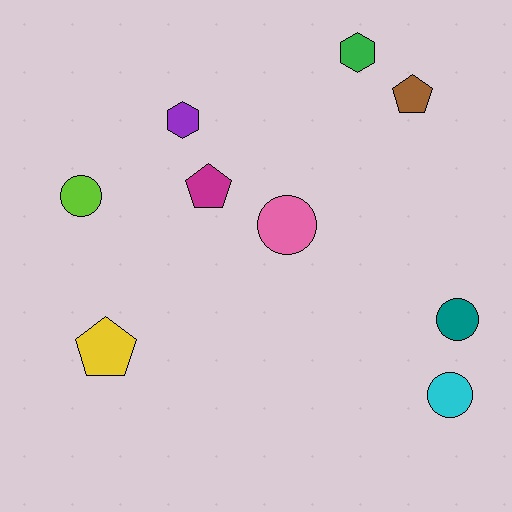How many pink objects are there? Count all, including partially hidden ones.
There is 1 pink object.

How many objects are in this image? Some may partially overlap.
There are 9 objects.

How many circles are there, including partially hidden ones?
There are 4 circles.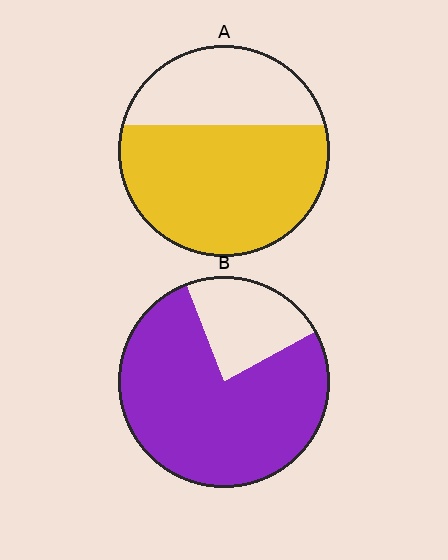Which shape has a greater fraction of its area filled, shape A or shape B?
Shape B.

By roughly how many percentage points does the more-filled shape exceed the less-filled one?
By roughly 10 percentage points (B over A).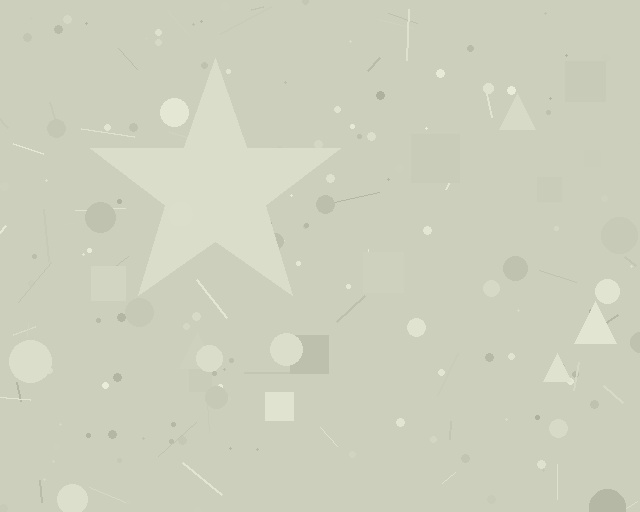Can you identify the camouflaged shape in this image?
The camouflaged shape is a star.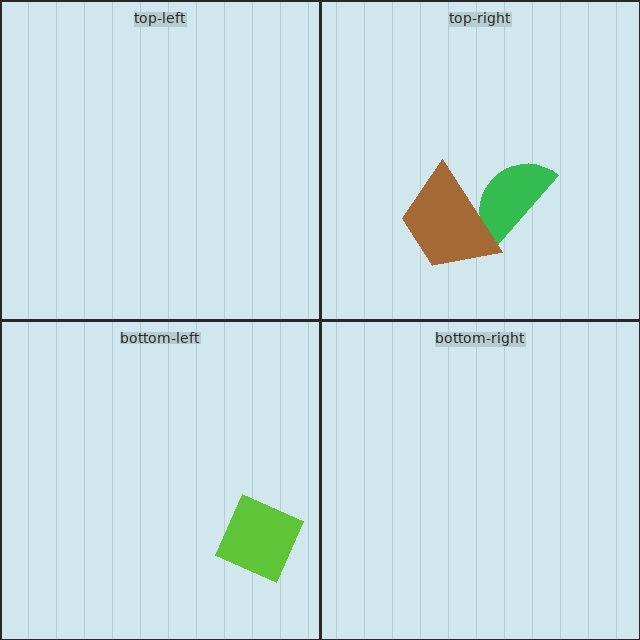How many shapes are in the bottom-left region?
1.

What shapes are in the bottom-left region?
The lime diamond.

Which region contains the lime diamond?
The bottom-left region.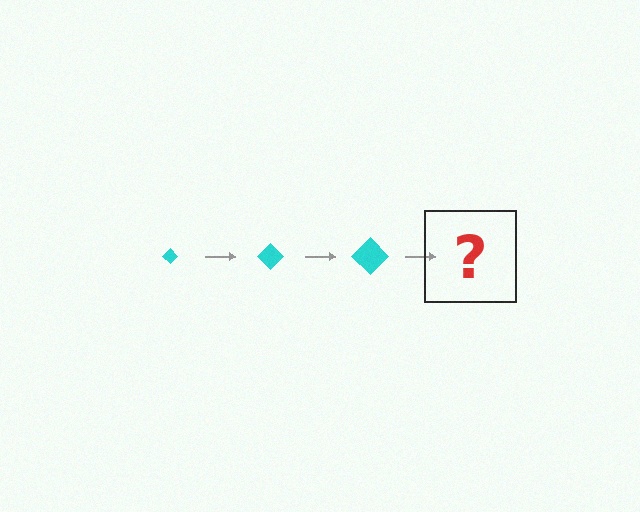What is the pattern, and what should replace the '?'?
The pattern is that the diamond gets progressively larger each step. The '?' should be a cyan diamond, larger than the previous one.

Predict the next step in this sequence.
The next step is a cyan diamond, larger than the previous one.